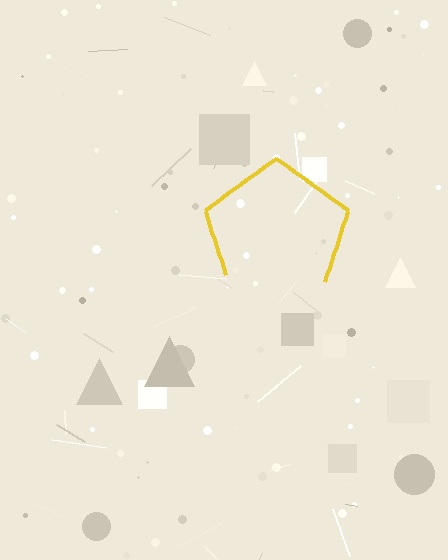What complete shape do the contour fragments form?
The contour fragments form a pentagon.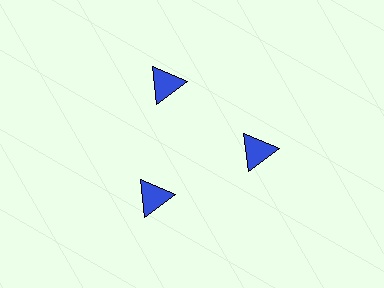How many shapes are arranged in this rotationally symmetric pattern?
There are 3 shapes, arranged in 3 groups of 1.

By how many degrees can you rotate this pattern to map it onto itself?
The pattern maps onto itself every 120 degrees of rotation.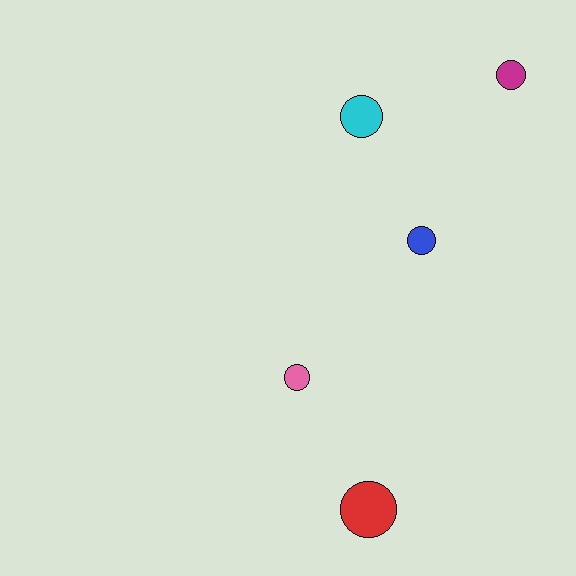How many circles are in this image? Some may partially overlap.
There are 5 circles.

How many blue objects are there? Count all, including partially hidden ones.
There is 1 blue object.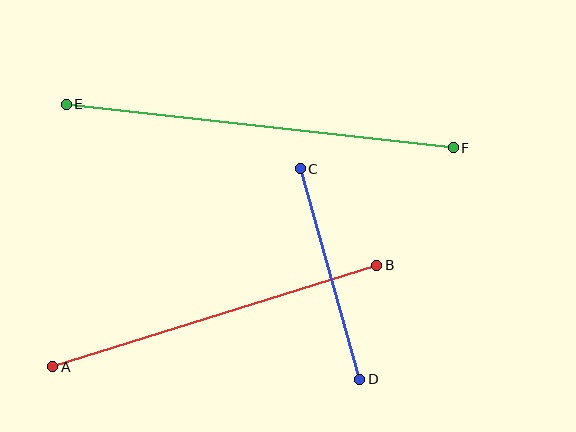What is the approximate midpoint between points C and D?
The midpoint is at approximately (330, 274) pixels.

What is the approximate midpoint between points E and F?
The midpoint is at approximately (260, 126) pixels.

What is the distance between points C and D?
The distance is approximately 219 pixels.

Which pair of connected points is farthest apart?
Points E and F are farthest apart.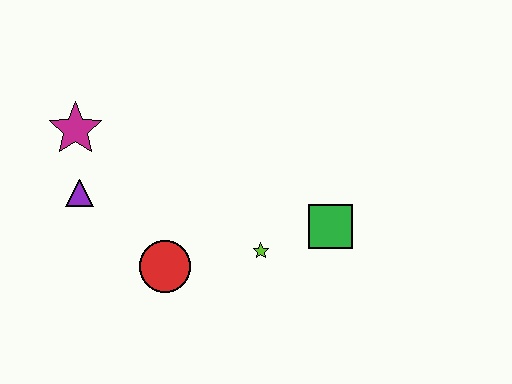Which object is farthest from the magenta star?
The green square is farthest from the magenta star.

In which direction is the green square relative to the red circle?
The green square is to the right of the red circle.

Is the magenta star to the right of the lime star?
No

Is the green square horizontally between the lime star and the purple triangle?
No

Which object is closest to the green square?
The lime star is closest to the green square.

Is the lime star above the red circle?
Yes